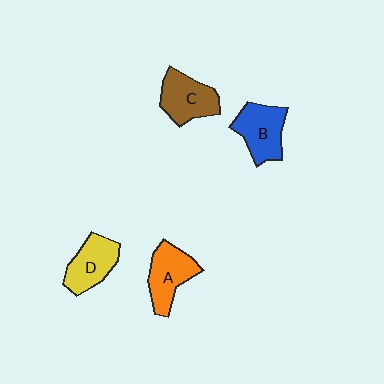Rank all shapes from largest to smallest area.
From largest to smallest: B (blue), C (brown), A (orange), D (yellow).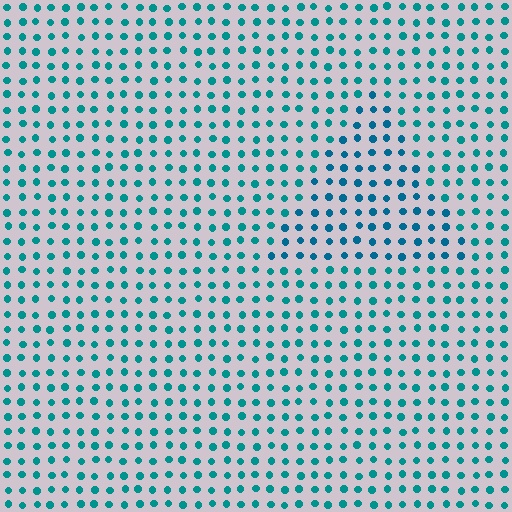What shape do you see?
I see a triangle.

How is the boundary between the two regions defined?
The boundary is defined purely by a slight shift in hue (about 19 degrees). Spacing, size, and orientation are identical on both sides.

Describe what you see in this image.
The image is filled with small teal elements in a uniform arrangement. A triangle-shaped region is visible where the elements are tinted to a slightly different hue, forming a subtle color boundary.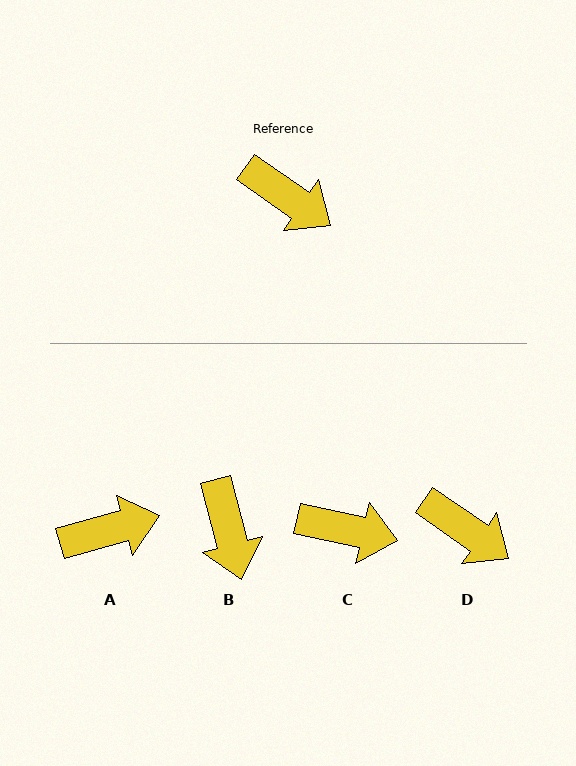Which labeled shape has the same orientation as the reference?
D.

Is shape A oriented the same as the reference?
No, it is off by about 50 degrees.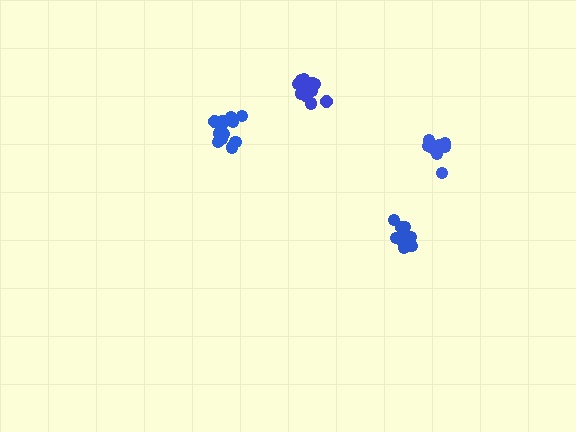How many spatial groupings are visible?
There are 4 spatial groupings.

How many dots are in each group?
Group 1: 12 dots, Group 2: 12 dots, Group 3: 14 dots, Group 4: 11 dots (49 total).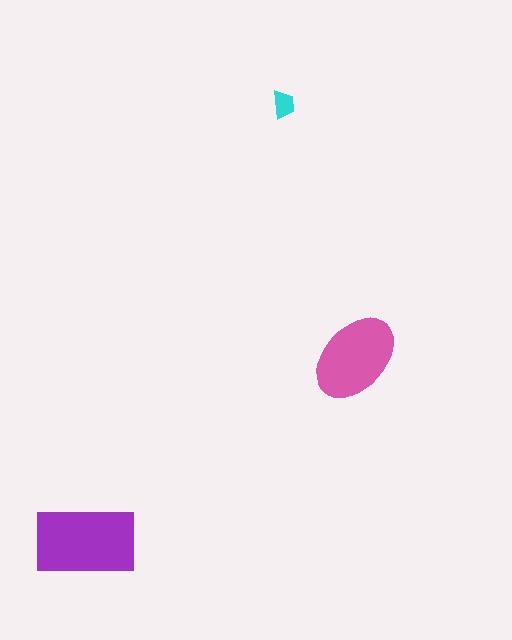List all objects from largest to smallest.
The purple rectangle, the pink ellipse, the cyan trapezoid.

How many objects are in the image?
There are 3 objects in the image.